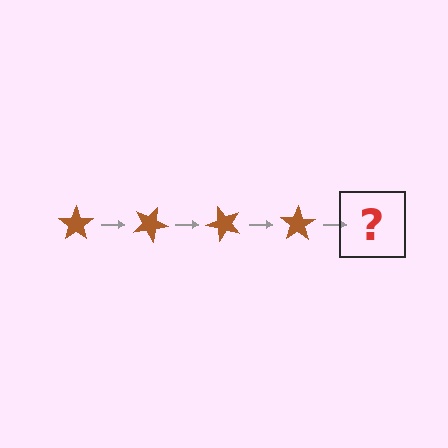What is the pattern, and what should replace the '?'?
The pattern is that the star rotates 25 degrees each step. The '?' should be a brown star rotated 100 degrees.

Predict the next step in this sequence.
The next step is a brown star rotated 100 degrees.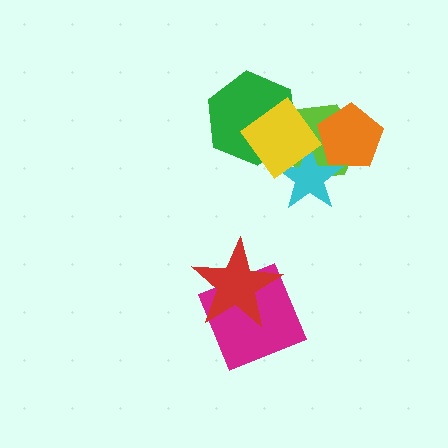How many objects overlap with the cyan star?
3 objects overlap with the cyan star.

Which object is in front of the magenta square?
The red star is in front of the magenta square.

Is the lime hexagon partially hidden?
Yes, it is partially covered by another shape.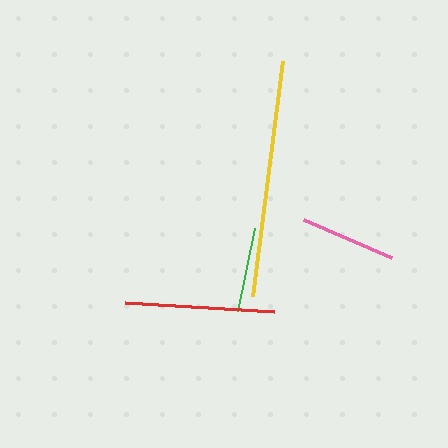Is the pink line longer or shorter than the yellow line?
The yellow line is longer than the pink line.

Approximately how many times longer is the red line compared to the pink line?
The red line is approximately 1.6 times the length of the pink line.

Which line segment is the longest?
The yellow line is the longest at approximately 237 pixels.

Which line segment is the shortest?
The green line is the shortest at approximately 84 pixels.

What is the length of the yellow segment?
The yellow segment is approximately 237 pixels long.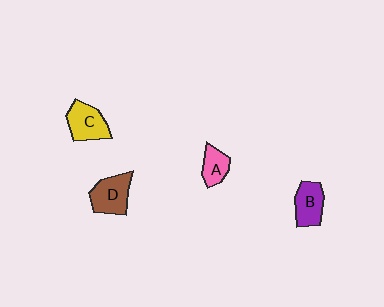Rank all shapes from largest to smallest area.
From largest to smallest: D (brown), C (yellow), B (purple), A (pink).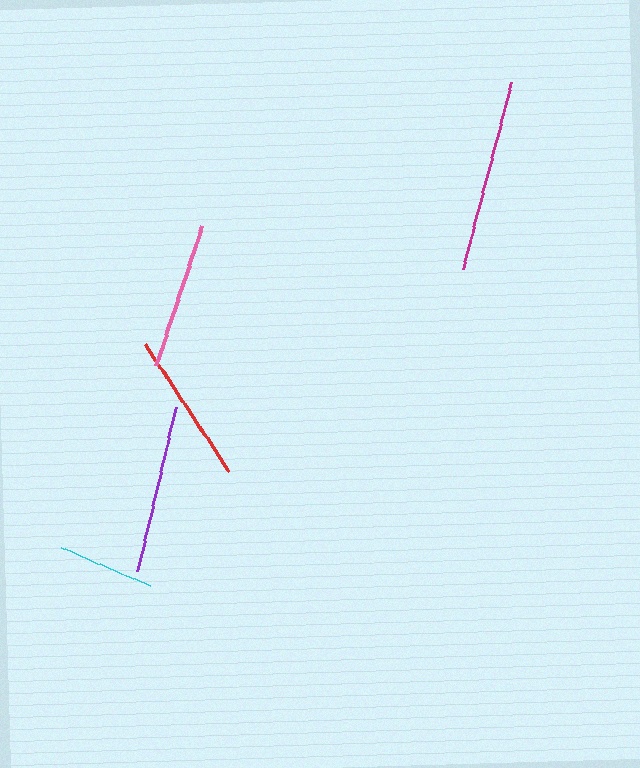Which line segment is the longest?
The magenta line is the longest at approximately 193 pixels.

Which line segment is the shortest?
The cyan line is the shortest at approximately 97 pixels.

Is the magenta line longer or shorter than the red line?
The magenta line is longer than the red line.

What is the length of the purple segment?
The purple segment is approximately 168 pixels long.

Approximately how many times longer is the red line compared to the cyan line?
The red line is approximately 1.6 times the length of the cyan line.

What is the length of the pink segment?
The pink segment is approximately 147 pixels long.